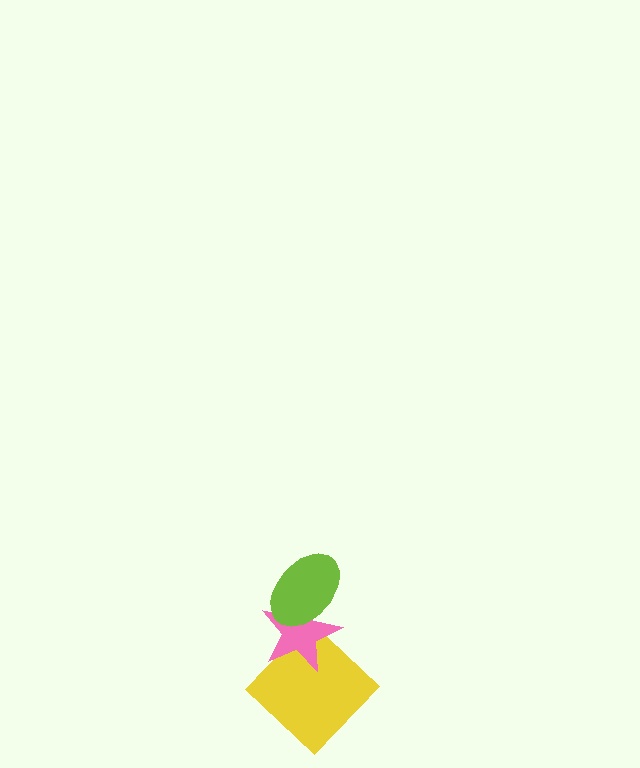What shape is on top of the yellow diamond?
The pink star is on top of the yellow diamond.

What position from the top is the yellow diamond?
The yellow diamond is 3rd from the top.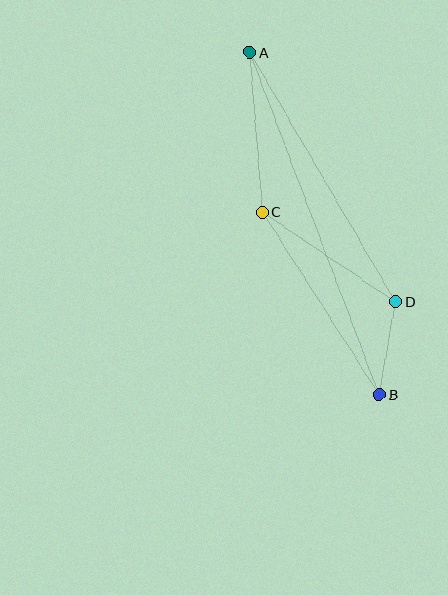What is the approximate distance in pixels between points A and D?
The distance between A and D is approximately 289 pixels.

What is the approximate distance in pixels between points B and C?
The distance between B and C is approximately 217 pixels.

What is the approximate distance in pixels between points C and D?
The distance between C and D is approximately 161 pixels.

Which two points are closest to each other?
Points B and D are closest to each other.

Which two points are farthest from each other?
Points A and B are farthest from each other.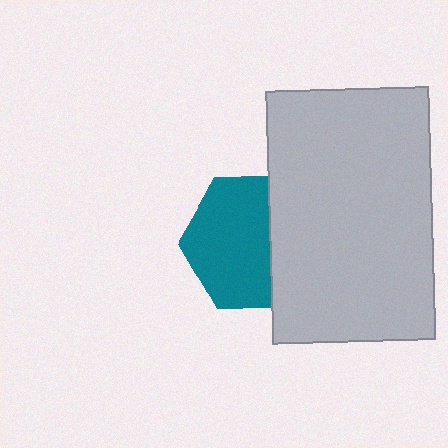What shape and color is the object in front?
The object in front is a light gray rectangle.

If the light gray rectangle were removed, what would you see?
You would see the complete teal hexagon.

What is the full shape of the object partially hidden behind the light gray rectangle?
The partially hidden object is a teal hexagon.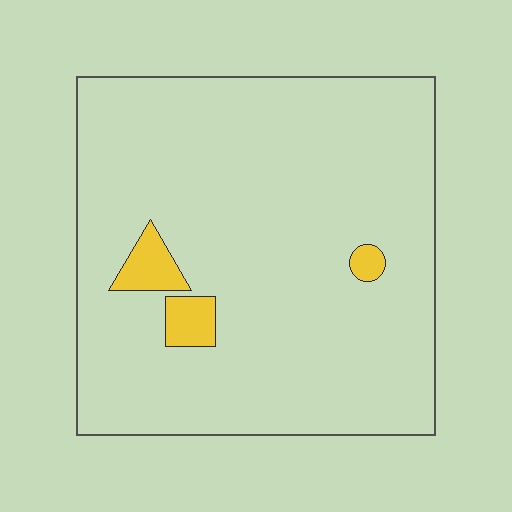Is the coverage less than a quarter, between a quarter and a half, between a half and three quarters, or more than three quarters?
Less than a quarter.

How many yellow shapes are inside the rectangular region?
3.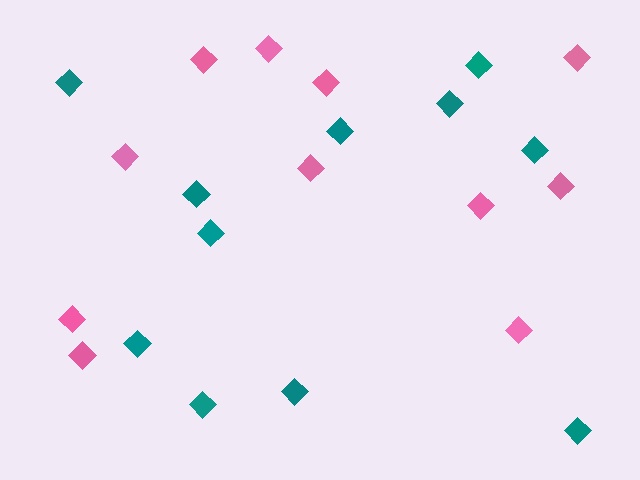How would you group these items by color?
There are 2 groups: one group of pink diamonds (11) and one group of teal diamonds (11).